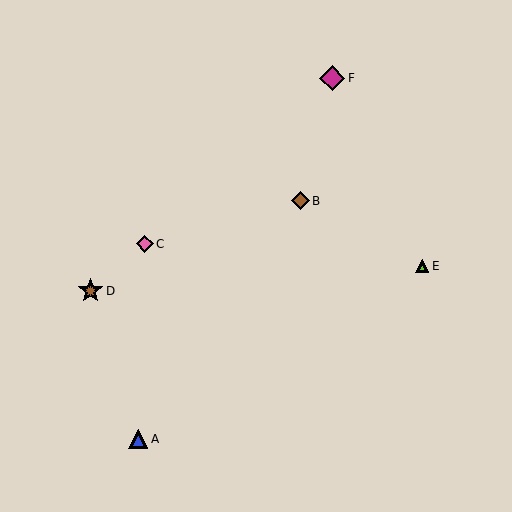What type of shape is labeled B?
Shape B is a brown diamond.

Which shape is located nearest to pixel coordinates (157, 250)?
The pink diamond (labeled C) at (145, 244) is nearest to that location.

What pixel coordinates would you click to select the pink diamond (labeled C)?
Click at (145, 244) to select the pink diamond C.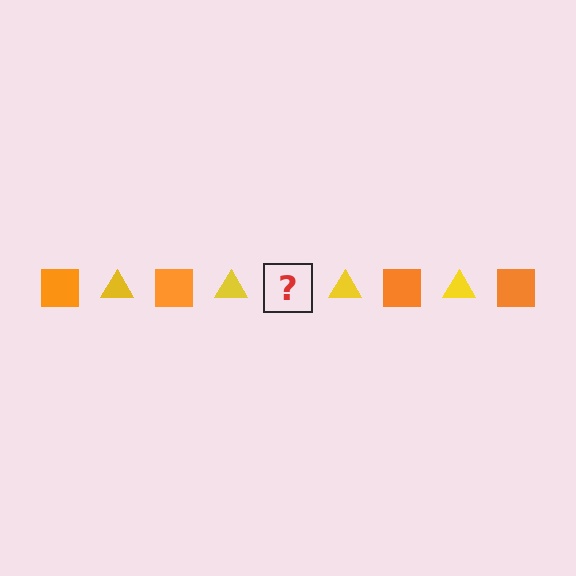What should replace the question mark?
The question mark should be replaced with an orange square.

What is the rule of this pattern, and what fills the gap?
The rule is that the pattern alternates between orange square and yellow triangle. The gap should be filled with an orange square.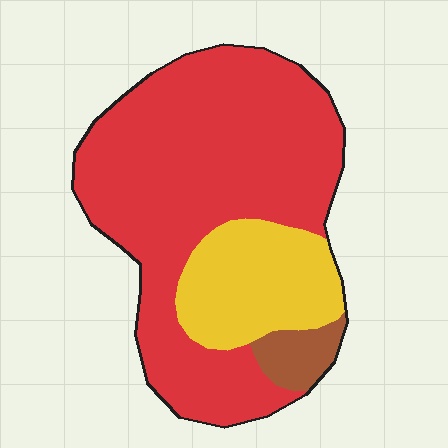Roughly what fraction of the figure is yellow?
Yellow takes up less than a quarter of the figure.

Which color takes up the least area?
Brown, at roughly 5%.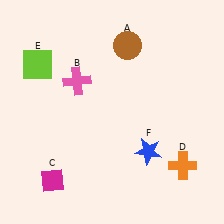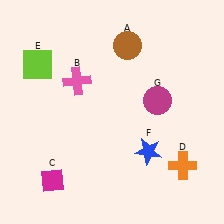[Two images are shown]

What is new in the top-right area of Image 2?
A magenta circle (G) was added in the top-right area of Image 2.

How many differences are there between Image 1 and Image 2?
There is 1 difference between the two images.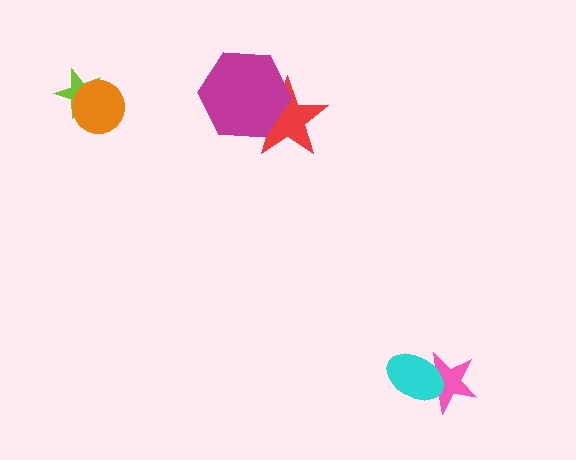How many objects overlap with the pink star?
1 object overlaps with the pink star.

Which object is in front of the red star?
The magenta hexagon is in front of the red star.